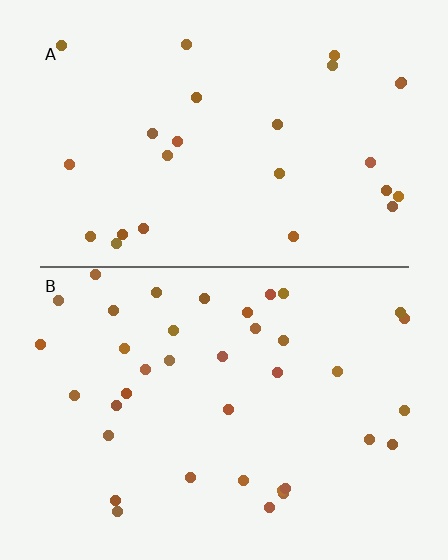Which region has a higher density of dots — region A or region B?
B (the bottom).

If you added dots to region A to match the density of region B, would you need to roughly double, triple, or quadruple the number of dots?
Approximately double.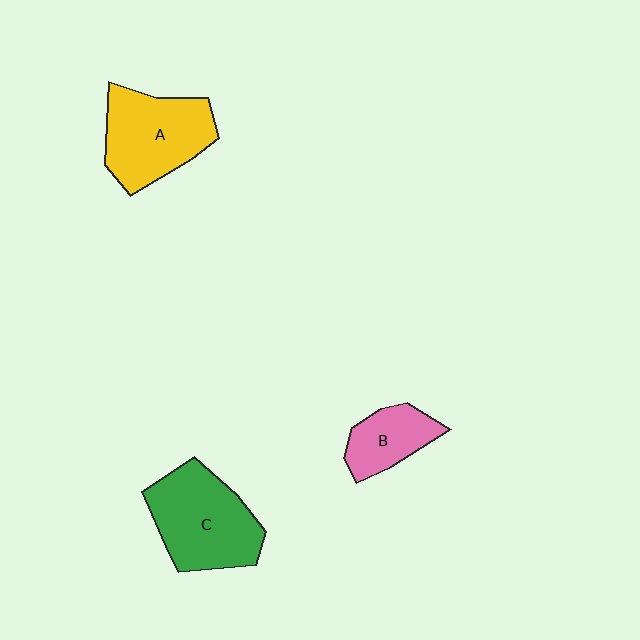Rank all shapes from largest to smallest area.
From largest to smallest: C (green), A (yellow), B (pink).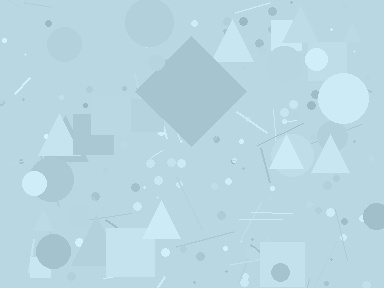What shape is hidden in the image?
A diamond is hidden in the image.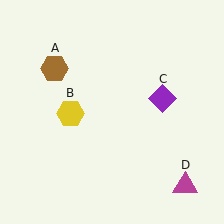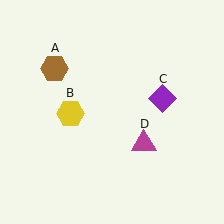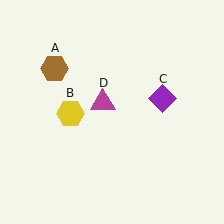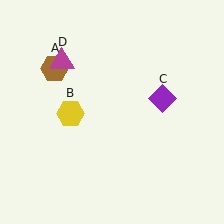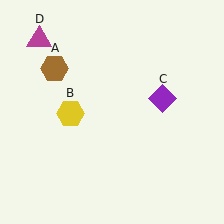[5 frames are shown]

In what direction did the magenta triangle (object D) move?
The magenta triangle (object D) moved up and to the left.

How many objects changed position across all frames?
1 object changed position: magenta triangle (object D).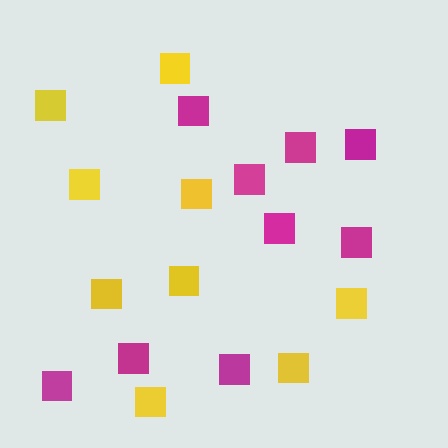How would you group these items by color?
There are 2 groups: one group of yellow squares (9) and one group of magenta squares (9).